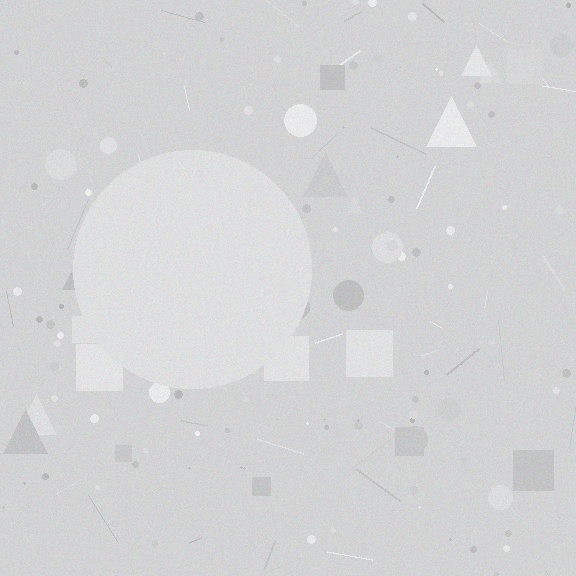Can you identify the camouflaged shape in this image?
The camouflaged shape is a circle.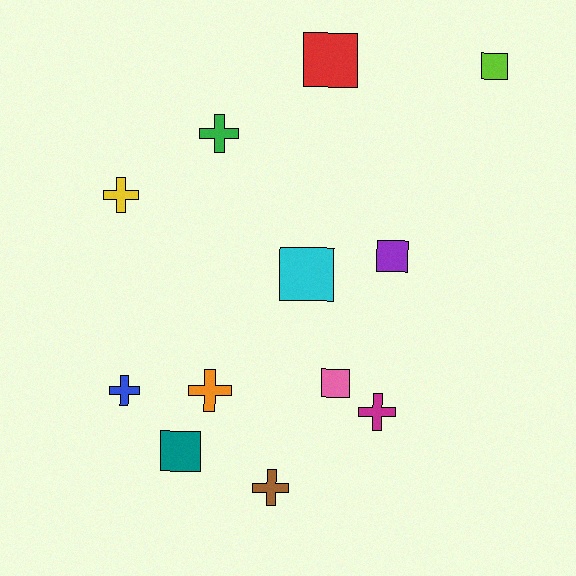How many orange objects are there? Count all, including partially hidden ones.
There is 1 orange object.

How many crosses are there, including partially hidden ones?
There are 6 crosses.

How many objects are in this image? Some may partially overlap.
There are 12 objects.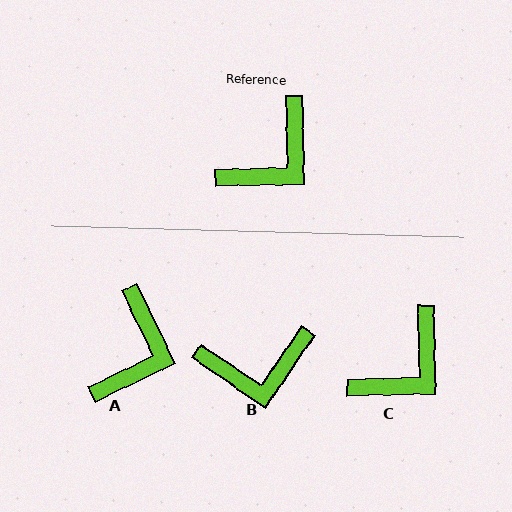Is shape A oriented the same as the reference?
No, it is off by about 24 degrees.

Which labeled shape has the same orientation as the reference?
C.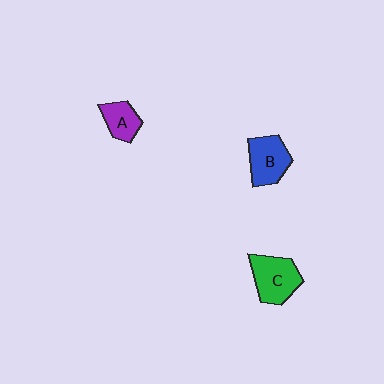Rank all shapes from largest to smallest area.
From largest to smallest: C (green), B (blue), A (purple).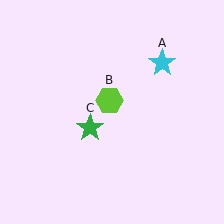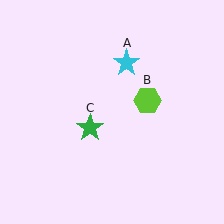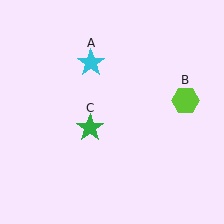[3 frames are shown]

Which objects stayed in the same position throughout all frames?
Green star (object C) remained stationary.